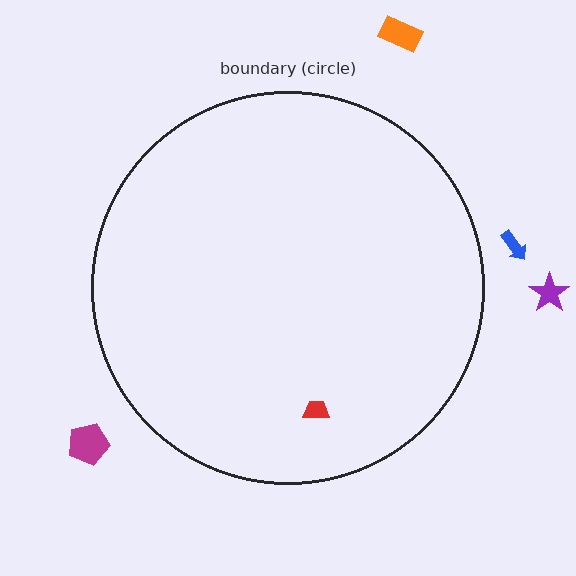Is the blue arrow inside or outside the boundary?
Outside.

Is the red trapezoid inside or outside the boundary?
Inside.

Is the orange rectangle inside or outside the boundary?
Outside.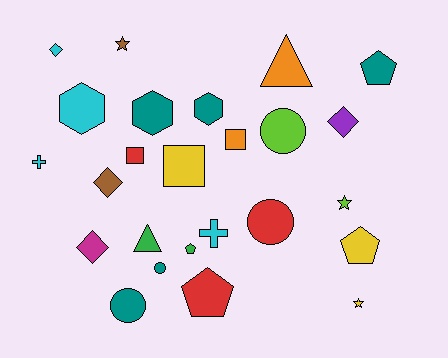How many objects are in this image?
There are 25 objects.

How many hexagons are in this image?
There are 3 hexagons.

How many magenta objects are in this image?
There is 1 magenta object.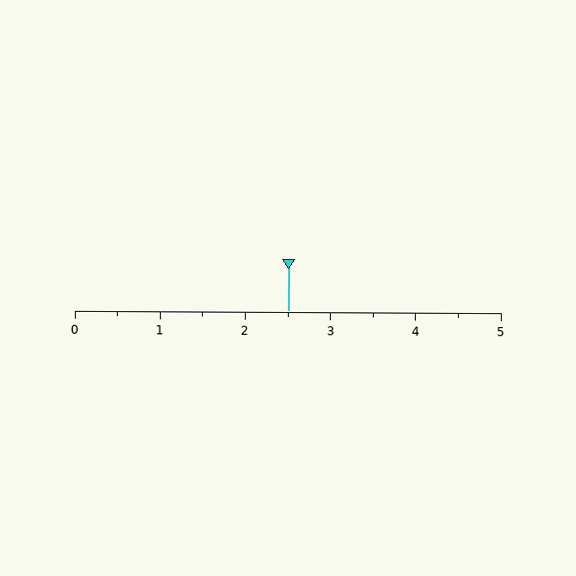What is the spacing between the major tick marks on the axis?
The major ticks are spaced 1 apart.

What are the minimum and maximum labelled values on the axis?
The axis runs from 0 to 5.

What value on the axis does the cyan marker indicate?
The marker indicates approximately 2.5.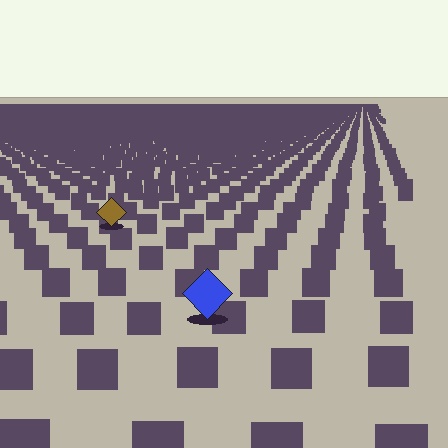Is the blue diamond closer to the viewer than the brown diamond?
Yes. The blue diamond is closer — you can tell from the texture gradient: the ground texture is coarser near it.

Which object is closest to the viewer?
The blue diamond is closest. The texture marks near it are larger and more spread out.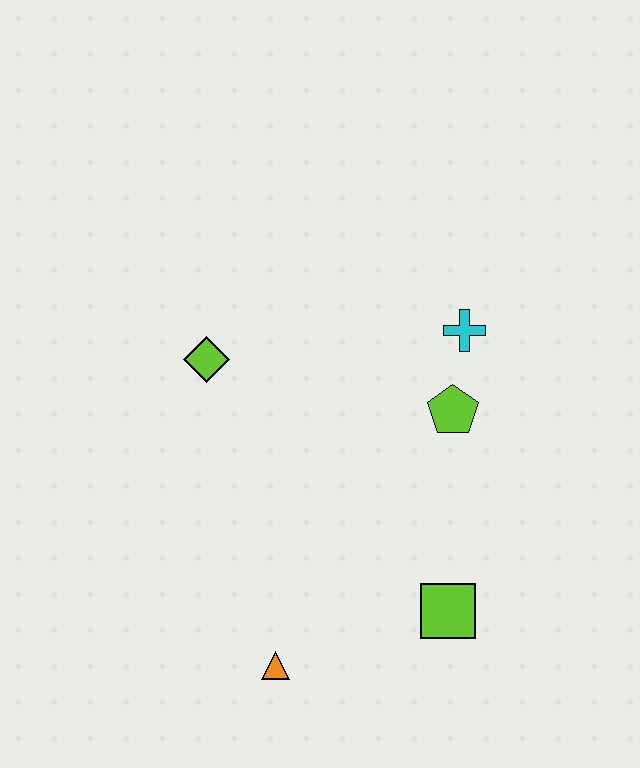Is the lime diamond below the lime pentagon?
No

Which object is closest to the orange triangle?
The lime square is closest to the orange triangle.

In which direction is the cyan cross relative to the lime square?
The cyan cross is above the lime square.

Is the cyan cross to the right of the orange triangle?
Yes